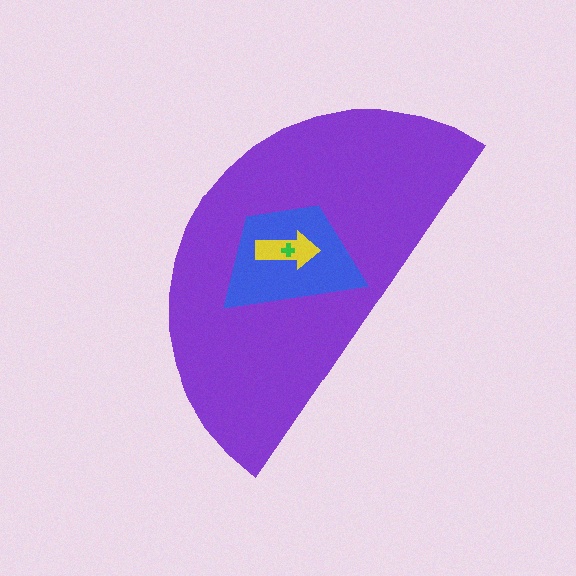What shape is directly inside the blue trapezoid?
The yellow arrow.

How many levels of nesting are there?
4.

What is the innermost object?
The green cross.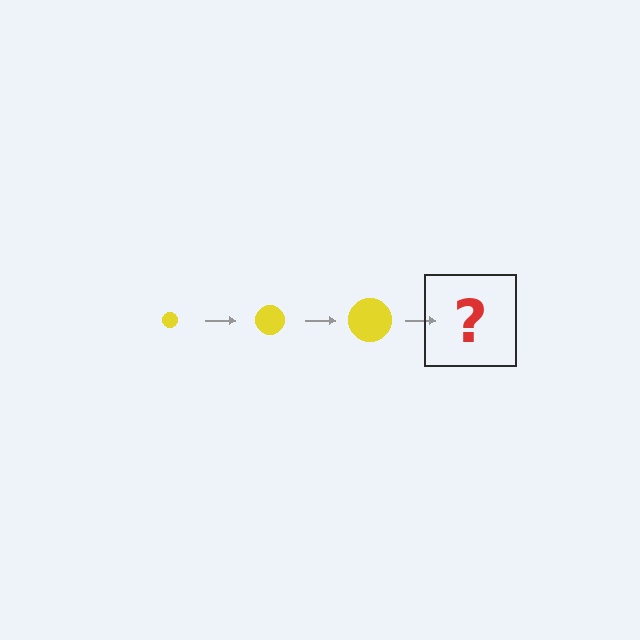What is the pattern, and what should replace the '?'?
The pattern is that the circle gets progressively larger each step. The '?' should be a yellow circle, larger than the previous one.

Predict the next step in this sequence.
The next step is a yellow circle, larger than the previous one.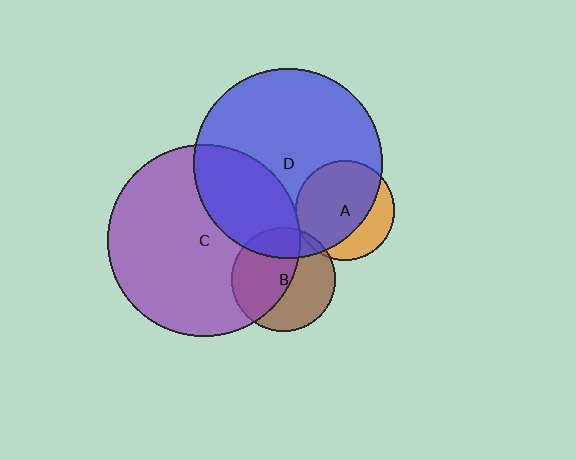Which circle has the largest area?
Circle C (purple).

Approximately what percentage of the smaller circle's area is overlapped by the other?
Approximately 5%.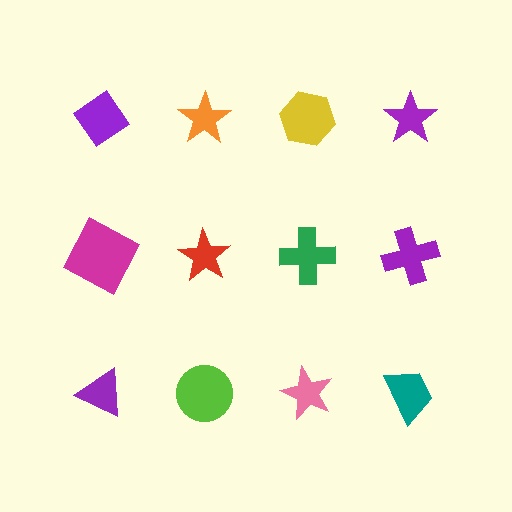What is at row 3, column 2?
A lime circle.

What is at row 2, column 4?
A purple cross.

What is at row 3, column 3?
A pink star.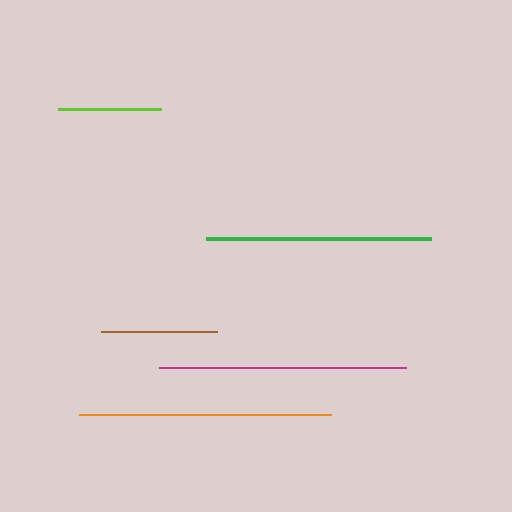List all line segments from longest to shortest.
From longest to shortest: orange, magenta, green, brown, lime.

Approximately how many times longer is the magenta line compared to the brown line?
The magenta line is approximately 2.1 times the length of the brown line.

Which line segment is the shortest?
The lime line is the shortest at approximately 103 pixels.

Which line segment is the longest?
The orange line is the longest at approximately 252 pixels.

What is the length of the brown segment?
The brown segment is approximately 116 pixels long.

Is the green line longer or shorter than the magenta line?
The magenta line is longer than the green line.